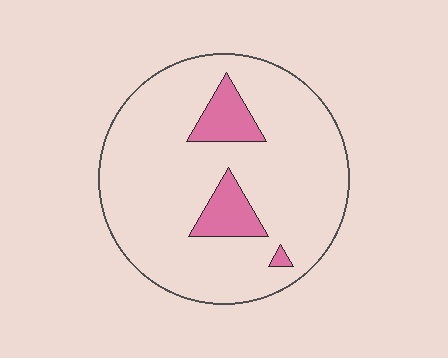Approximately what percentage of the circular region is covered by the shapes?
Approximately 10%.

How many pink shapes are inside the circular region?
3.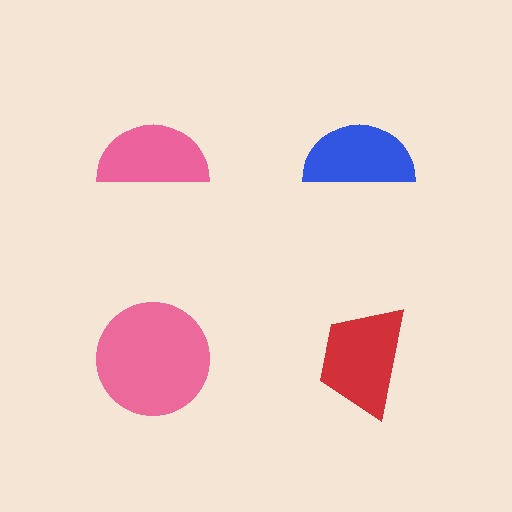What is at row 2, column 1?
A pink circle.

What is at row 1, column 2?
A blue semicircle.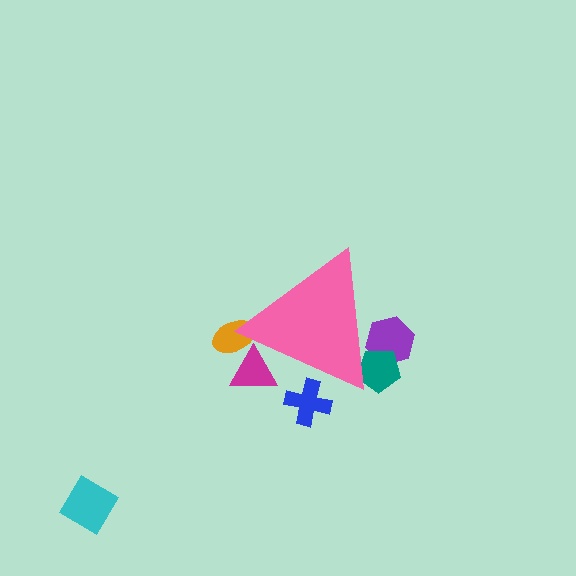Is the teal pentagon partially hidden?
Yes, the teal pentagon is partially hidden behind the pink triangle.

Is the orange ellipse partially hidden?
Yes, the orange ellipse is partially hidden behind the pink triangle.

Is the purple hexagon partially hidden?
Yes, the purple hexagon is partially hidden behind the pink triangle.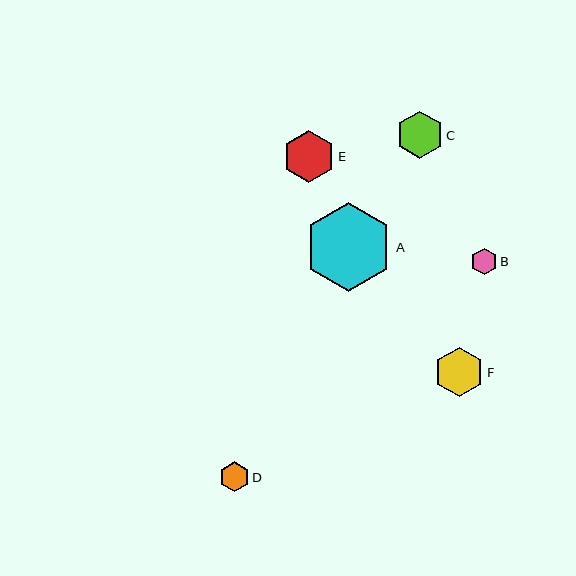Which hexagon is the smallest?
Hexagon B is the smallest with a size of approximately 27 pixels.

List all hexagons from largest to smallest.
From largest to smallest: A, E, F, C, D, B.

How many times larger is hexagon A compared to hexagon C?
Hexagon A is approximately 1.9 times the size of hexagon C.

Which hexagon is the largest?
Hexagon A is the largest with a size of approximately 89 pixels.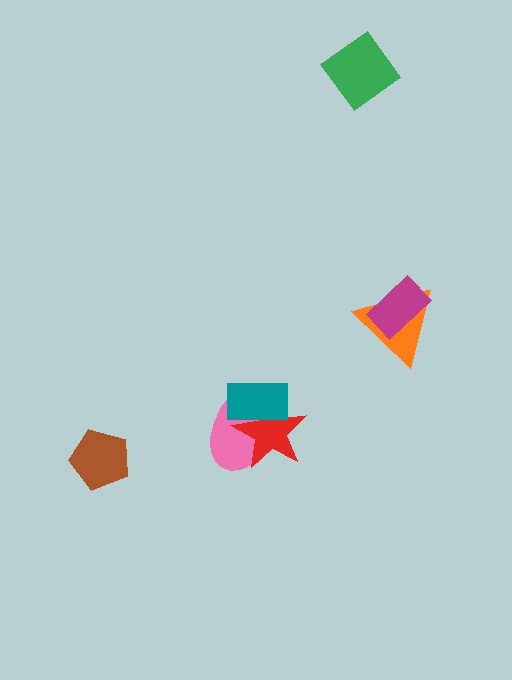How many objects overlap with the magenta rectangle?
1 object overlaps with the magenta rectangle.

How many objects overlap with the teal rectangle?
2 objects overlap with the teal rectangle.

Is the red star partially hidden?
Yes, it is partially covered by another shape.